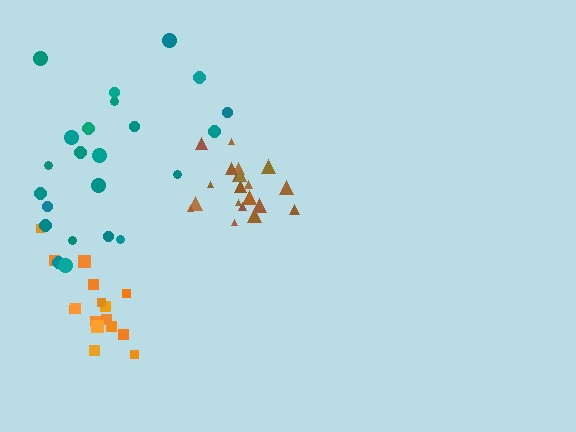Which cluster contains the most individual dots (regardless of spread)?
Teal (23).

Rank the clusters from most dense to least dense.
brown, orange, teal.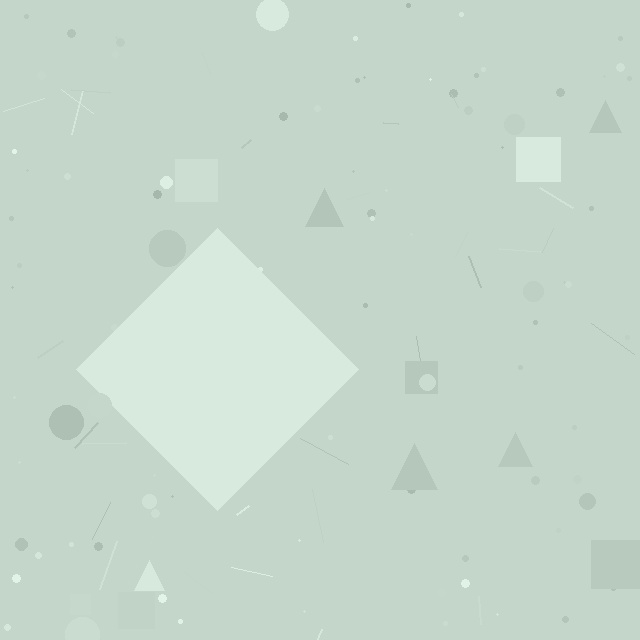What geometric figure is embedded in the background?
A diamond is embedded in the background.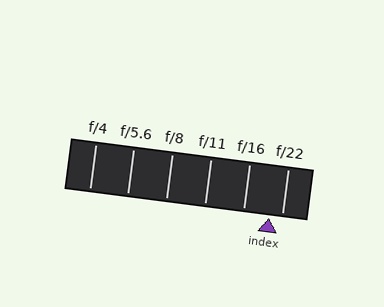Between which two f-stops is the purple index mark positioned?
The index mark is between f/16 and f/22.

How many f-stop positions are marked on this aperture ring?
There are 6 f-stop positions marked.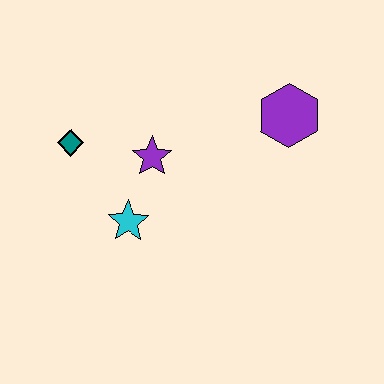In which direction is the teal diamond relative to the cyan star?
The teal diamond is above the cyan star.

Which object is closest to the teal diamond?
The purple star is closest to the teal diamond.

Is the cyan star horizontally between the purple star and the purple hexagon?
No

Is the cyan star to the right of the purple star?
No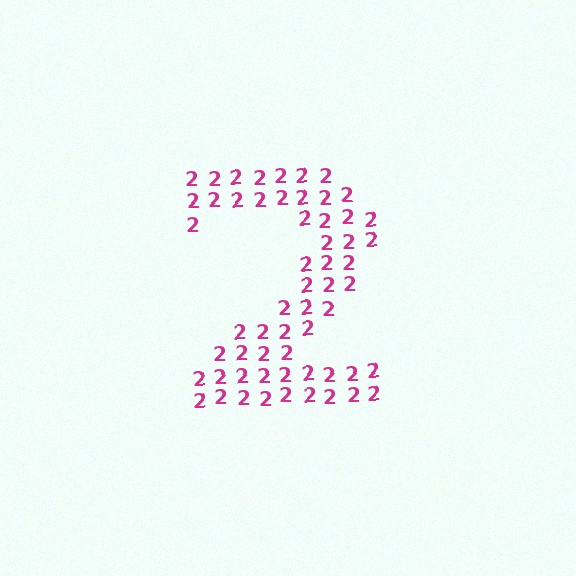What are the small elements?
The small elements are digit 2's.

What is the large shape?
The large shape is the digit 2.